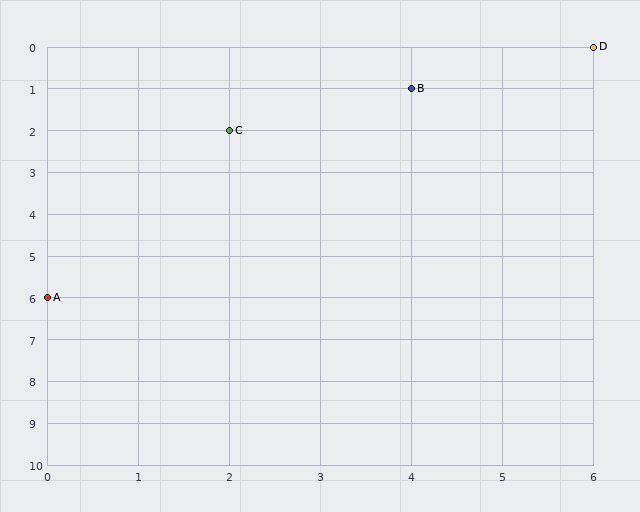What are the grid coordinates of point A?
Point A is at grid coordinates (0, 6).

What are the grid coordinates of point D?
Point D is at grid coordinates (6, 0).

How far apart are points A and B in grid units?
Points A and B are 4 columns and 5 rows apart (about 6.4 grid units diagonally).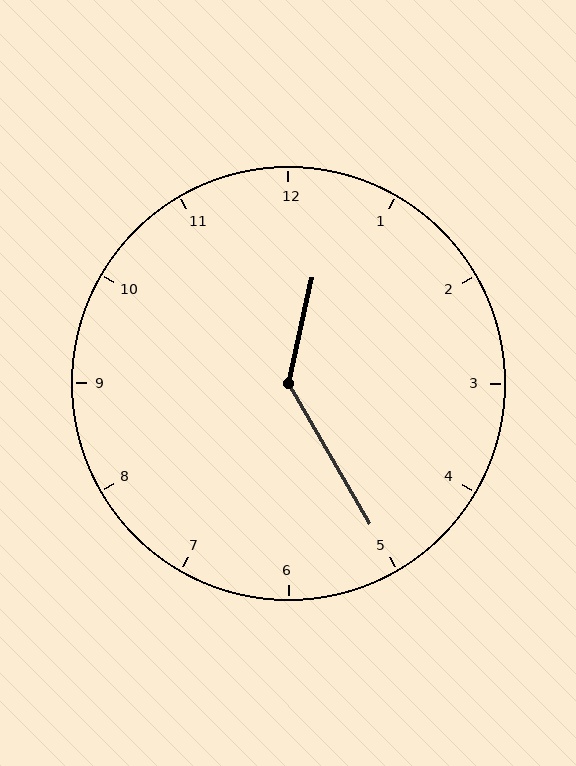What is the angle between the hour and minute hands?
Approximately 138 degrees.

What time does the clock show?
12:25.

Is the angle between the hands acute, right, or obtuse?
It is obtuse.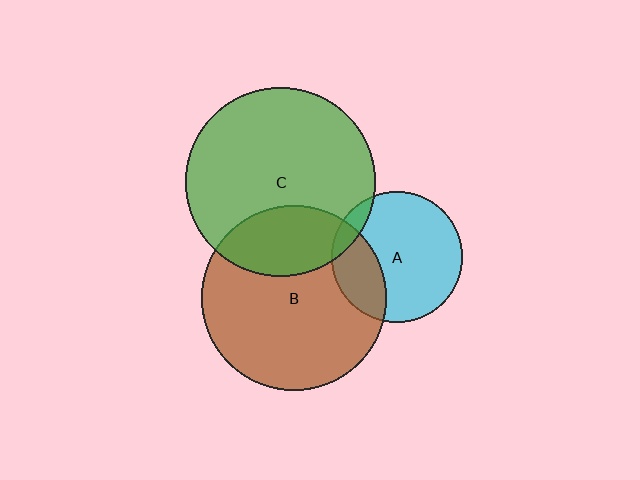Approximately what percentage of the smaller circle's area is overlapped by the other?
Approximately 25%.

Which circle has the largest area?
Circle C (green).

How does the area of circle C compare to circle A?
Approximately 2.1 times.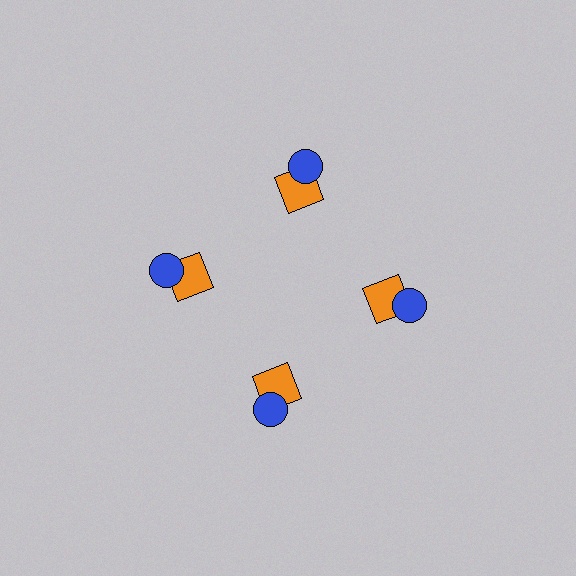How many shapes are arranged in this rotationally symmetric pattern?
There are 8 shapes, arranged in 4 groups of 2.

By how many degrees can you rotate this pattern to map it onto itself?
The pattern maps onto itself every 90 degrees of rotation.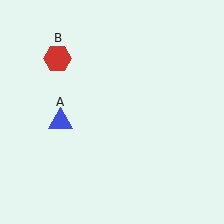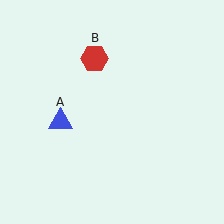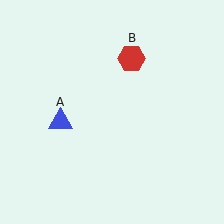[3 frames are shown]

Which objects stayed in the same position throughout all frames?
Blue triangle (object A) remained stationary.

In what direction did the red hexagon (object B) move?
The red hexagon (object B) moved right.